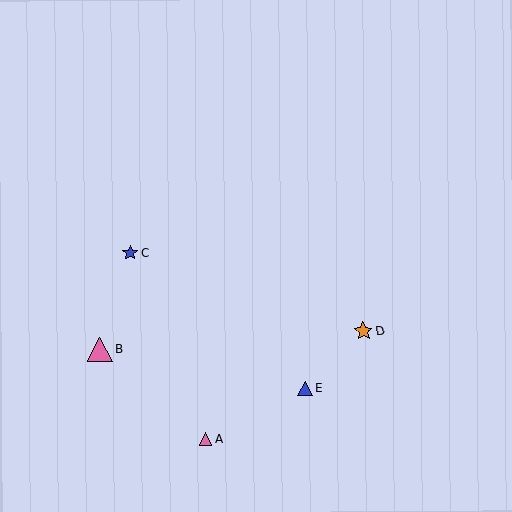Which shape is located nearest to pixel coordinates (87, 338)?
The pink triangle (labeled B) at (99, 350) is nearest to that location.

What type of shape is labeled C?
Shape C is a blue star.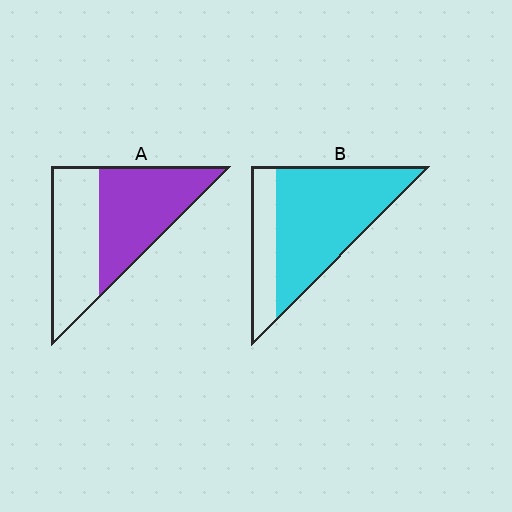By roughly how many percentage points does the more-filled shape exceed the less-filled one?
By roughly 20 percentage points (B over A).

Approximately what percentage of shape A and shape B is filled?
A is approximately 55% and B is approximately 75%.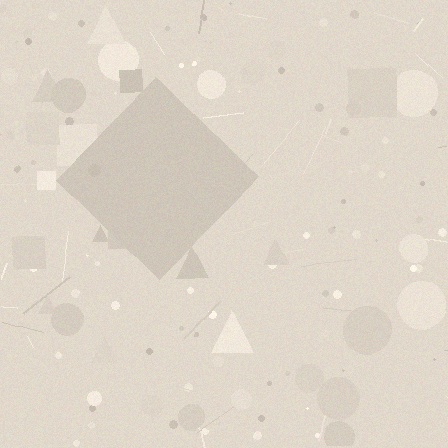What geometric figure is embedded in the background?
A diamond is embedded in the background.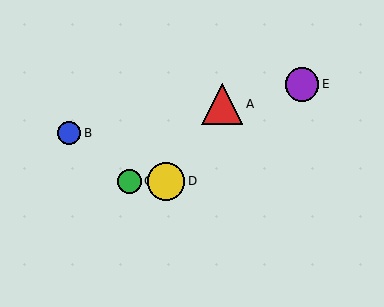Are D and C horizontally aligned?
Yes, both are at y≈181.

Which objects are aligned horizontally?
Objects C, D are aligned horizontally.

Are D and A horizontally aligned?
No, D is at y≈181 and A is at y≈104.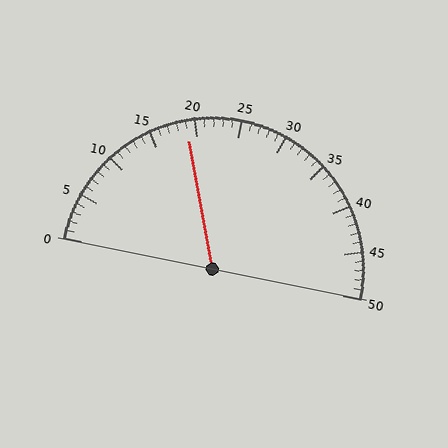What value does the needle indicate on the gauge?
The needle indicates approximately 19.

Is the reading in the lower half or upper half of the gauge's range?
The reading is in the lower half of the range (0 to 50).